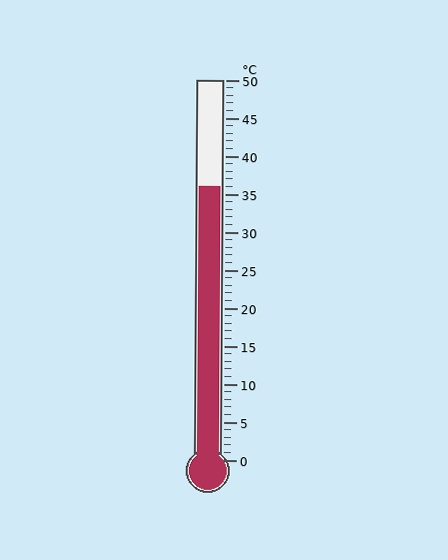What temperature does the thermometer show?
The thermometer shows approximately 36°C.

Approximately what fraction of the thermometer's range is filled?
The thermometer is filled to approximately 70% of its range.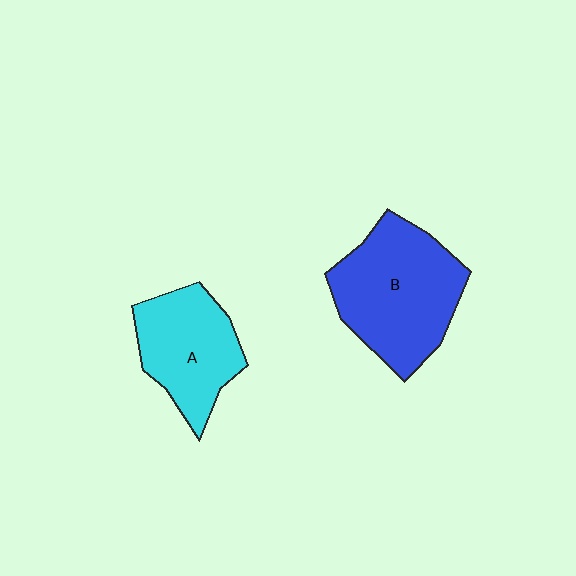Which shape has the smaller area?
Shape A (cyan).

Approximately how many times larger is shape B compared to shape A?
Approximately 1.4 times.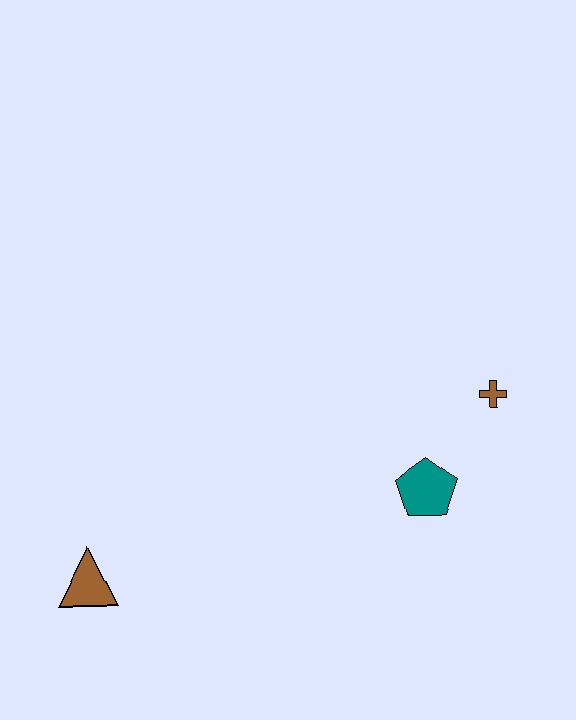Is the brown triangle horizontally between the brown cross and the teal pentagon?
No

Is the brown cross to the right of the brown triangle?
Yes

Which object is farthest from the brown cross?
The brown triangle is farthest from the brown cross.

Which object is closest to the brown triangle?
The teal pentagon is closest to the brown triangle.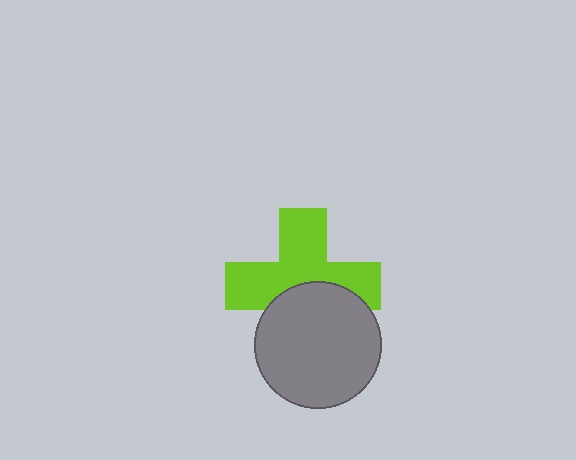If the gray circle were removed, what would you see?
You would see the complete lime cross.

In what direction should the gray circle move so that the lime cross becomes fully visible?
The gray circle should move down. That is the shortest direction to clear the overlap and leave the lime cross fully visible.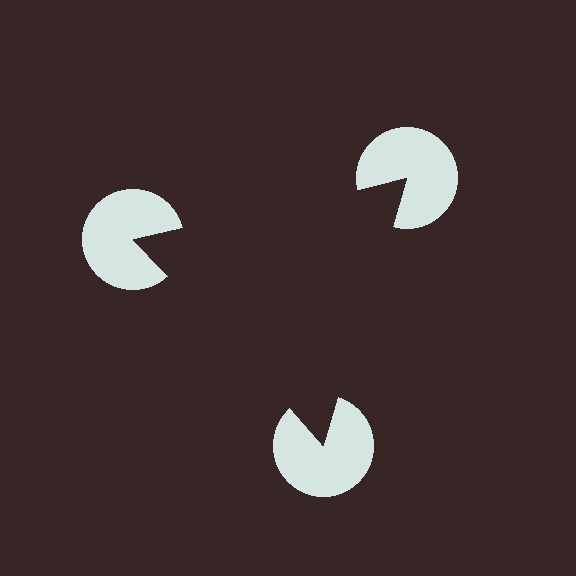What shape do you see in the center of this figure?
An illusory triangle — its edges are inferred from the aligned wedge cuts in the pac-man discs, not physically drawn.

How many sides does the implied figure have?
3 sides.